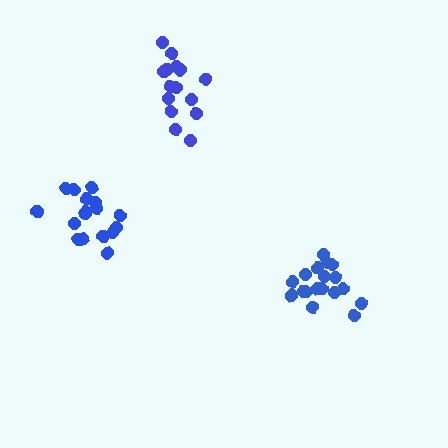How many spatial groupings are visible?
There are 3 spatial groupings.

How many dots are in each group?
Group 1: 19 dots, Group 2: 17 dots, Group 3: 16 dots (52 total).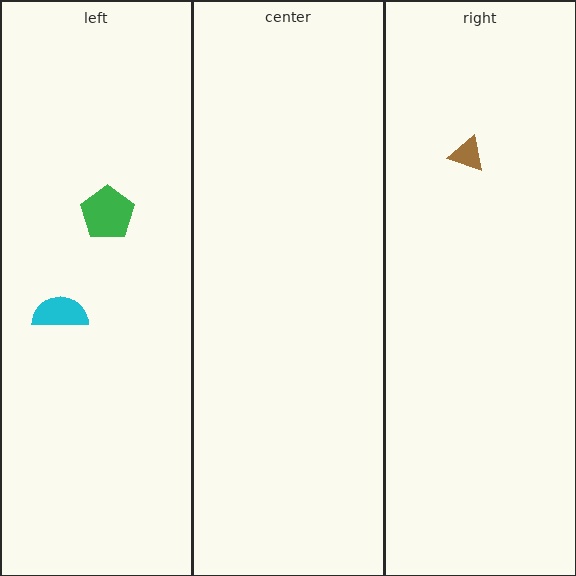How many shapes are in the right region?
1.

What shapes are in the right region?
The brown triangle.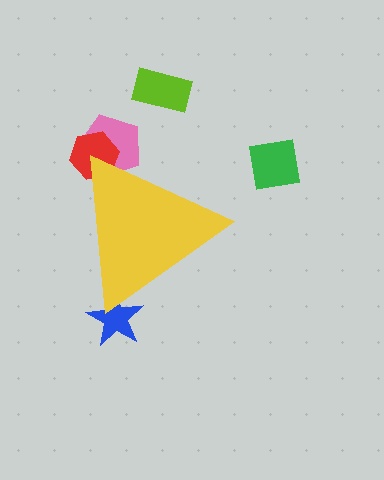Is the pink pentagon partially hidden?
Yes, the pink pentagon is partially hidden behind the yellow triangle.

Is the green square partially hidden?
No, the green square is fully visible.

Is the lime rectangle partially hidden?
No, the lime rectangle is fully visible.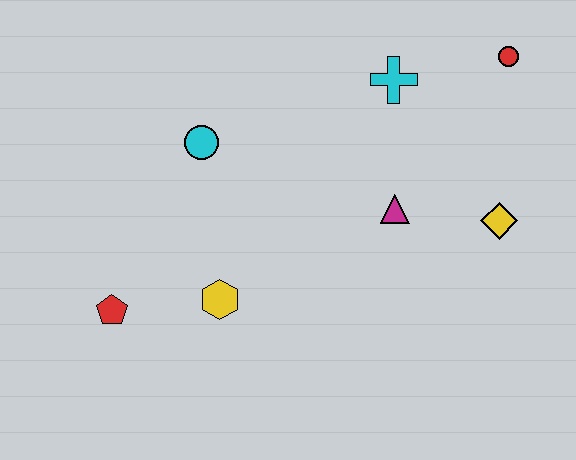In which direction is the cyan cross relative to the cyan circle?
The cyan cross is to the right of the cyan circle.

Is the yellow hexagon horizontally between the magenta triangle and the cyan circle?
Yes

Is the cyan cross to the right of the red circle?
No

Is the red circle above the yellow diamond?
Yes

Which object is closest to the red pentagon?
The yellow hexagon is closest to the red pentagon.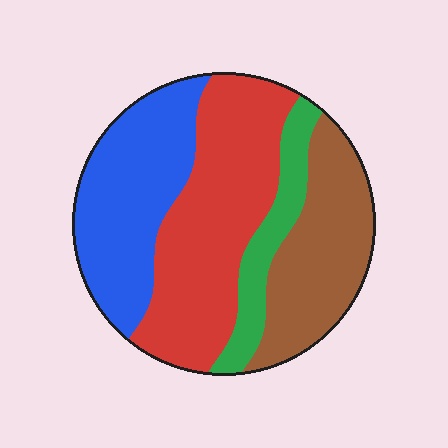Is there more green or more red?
Red.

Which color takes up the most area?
Red, at roughly 35%.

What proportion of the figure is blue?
Blue covers roughly 30% of the figure.